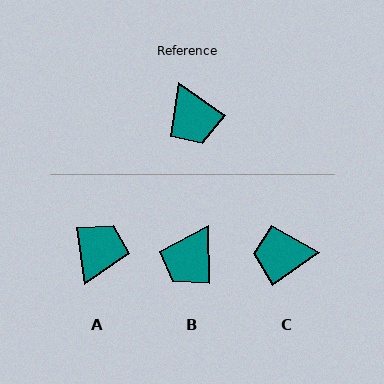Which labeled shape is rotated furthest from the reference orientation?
A, about 133 degrees away.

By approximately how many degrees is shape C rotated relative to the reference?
Approximately 111 degrees clockwise.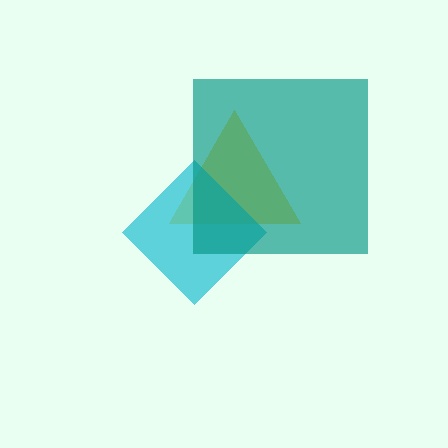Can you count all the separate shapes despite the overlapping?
Yes, there are 3 separate shapes.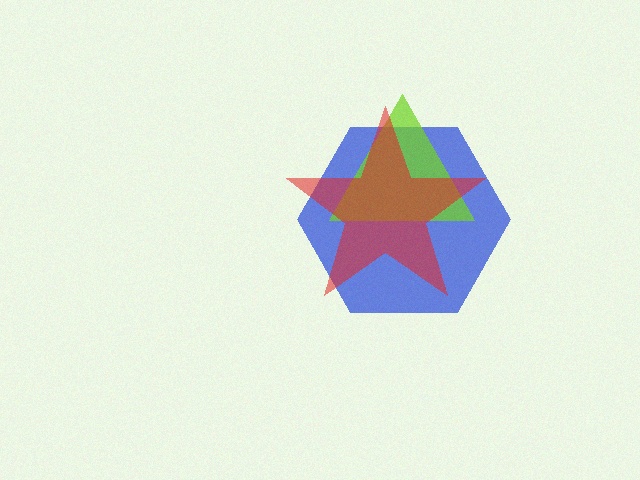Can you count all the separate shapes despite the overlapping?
Yes, there are 3 separate shapes.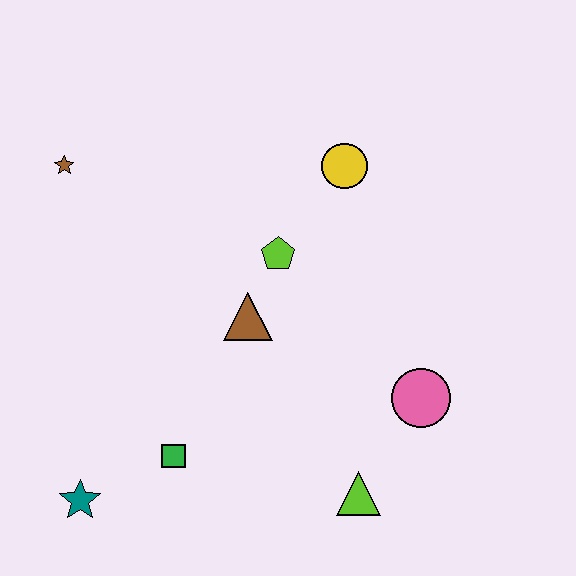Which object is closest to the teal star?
The green square is closest to the teal star.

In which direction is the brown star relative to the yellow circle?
The brown star is to the left of the yellow circle.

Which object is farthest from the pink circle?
The brown star is farthest from the pink circle.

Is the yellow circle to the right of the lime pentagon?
Yes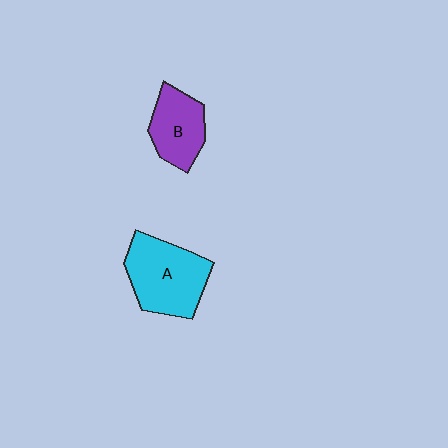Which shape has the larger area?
Shape A (cyan).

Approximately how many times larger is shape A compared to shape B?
Approximately 1.5 times.